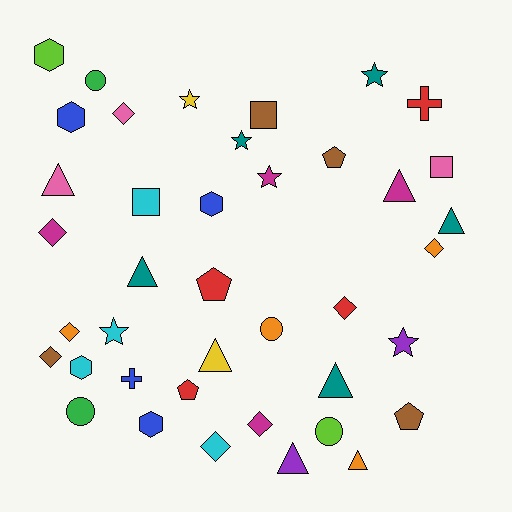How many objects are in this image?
There are 40 objects.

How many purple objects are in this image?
There are 2 purple objects.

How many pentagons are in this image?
There are 4 pentagons.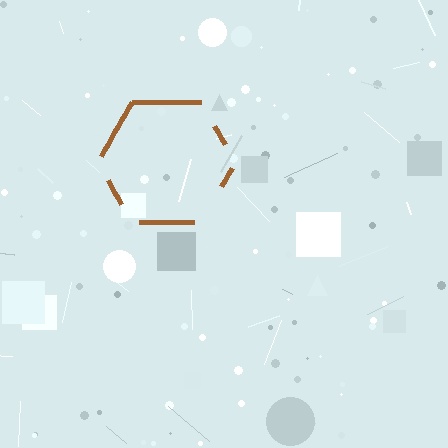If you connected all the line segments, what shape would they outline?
They would outline a hexagon.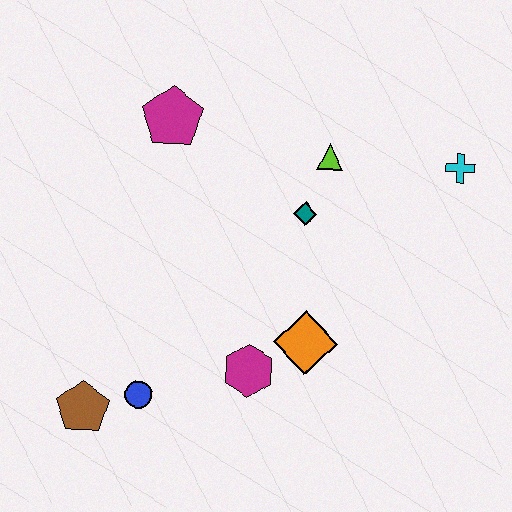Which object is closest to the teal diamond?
The lime triangle is closest to the teal diamond.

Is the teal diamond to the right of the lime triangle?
No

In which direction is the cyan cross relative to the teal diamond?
The cyan cross is to the right of the teal diamond.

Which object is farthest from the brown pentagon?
The cyan cross is farthest from the brown pentagon.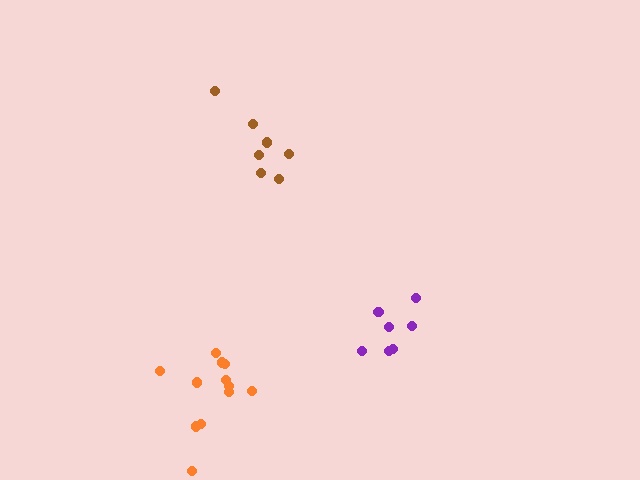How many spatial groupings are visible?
There are 3 spatial groupings.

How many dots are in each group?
Group 1: 7 dots, Group 2: 7 dots, Group 3: 12 dots (26 total).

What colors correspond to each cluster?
The clusters are colored: purple, brown, orange.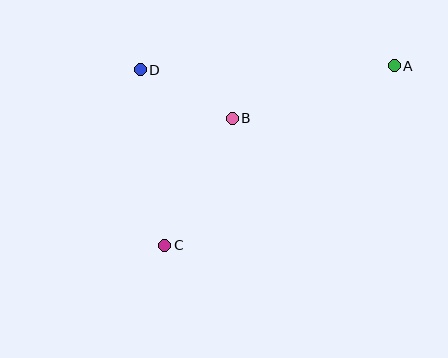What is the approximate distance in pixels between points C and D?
The distance between C and D is approximately 177 pixels.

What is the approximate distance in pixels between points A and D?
The distance between A and D is approximately 254 pixels.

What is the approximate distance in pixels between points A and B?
The distance between A and B is approximately 170 pixels.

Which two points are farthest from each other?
Points A and C are farthest from each other.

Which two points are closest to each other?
Points B and D are closest to each other.